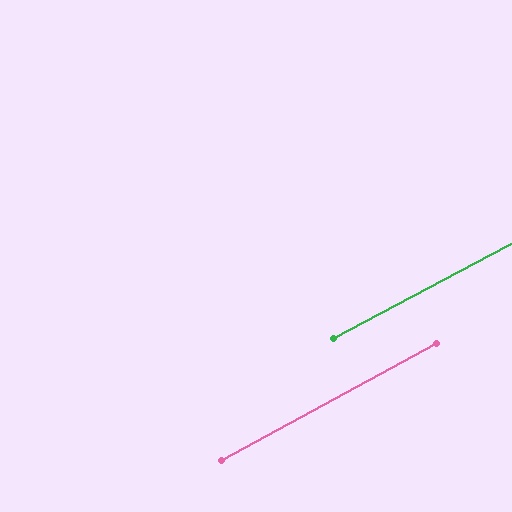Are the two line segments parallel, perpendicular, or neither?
Parallel — their directions differ by only 0.4°.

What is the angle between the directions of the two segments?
Approximately 0 degrees.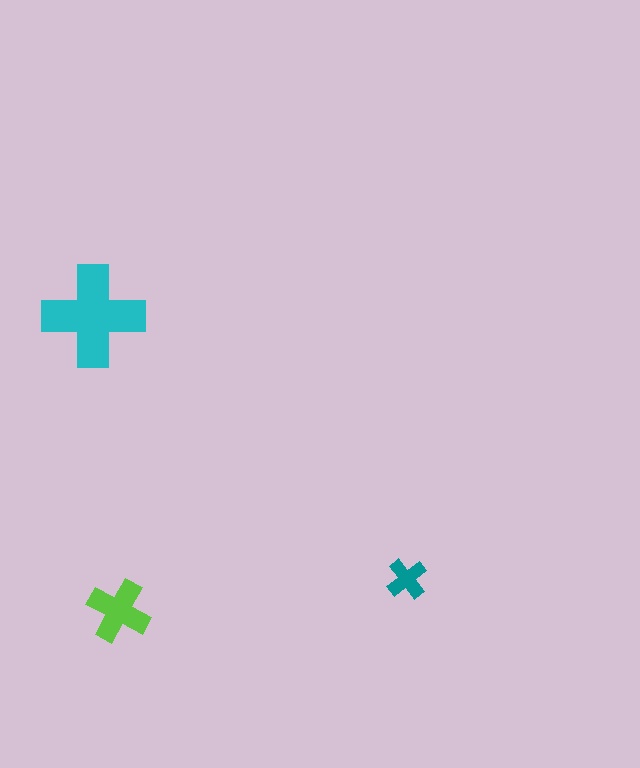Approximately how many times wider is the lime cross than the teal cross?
About 1.5 times wider.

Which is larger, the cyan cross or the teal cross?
The cyan one.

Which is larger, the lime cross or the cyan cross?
The cyan one.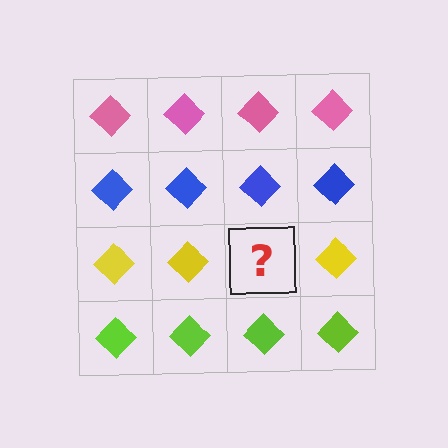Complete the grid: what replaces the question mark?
The question mark should be replaced with a yellow diamond.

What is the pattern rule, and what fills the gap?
The rule is that each row has a consistent color. The gap should be filled with a yellow diamond.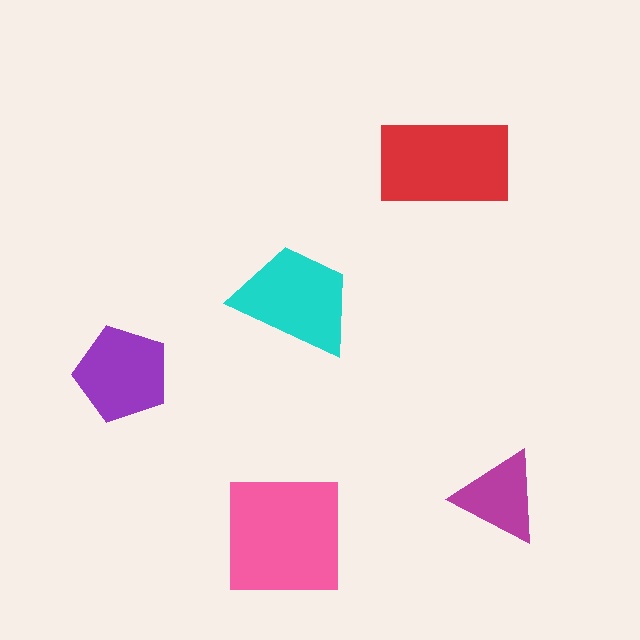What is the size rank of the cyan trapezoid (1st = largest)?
3rd.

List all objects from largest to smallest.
The pink square, the red rectangle, the cyan trapezoid, the purple pentagon, the magenta triangle.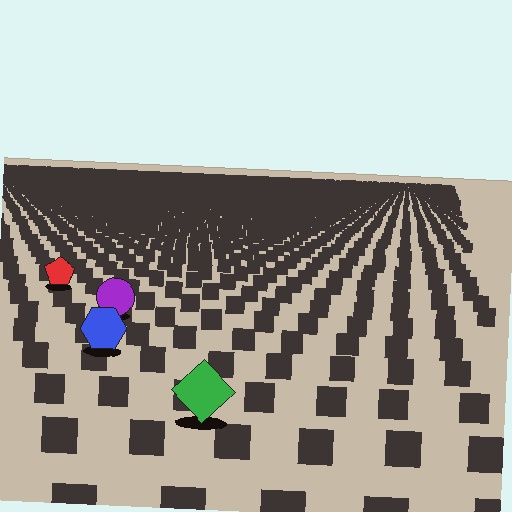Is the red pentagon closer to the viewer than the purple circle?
No. The purple circle is closer — you can tell from the texture gradient: the ground texture is coarser near it.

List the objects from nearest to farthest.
From nearest to farthest: the green diamond, the blue hexagon, the purple circle, the red pentagon.